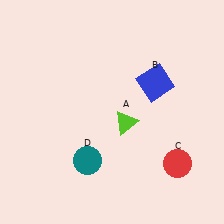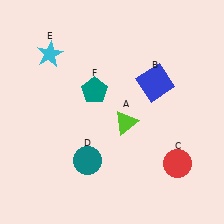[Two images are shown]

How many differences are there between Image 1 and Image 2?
There are 2 differences between the two images.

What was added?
A cyan star (E), a teal pentagon (F) were added in Image 2.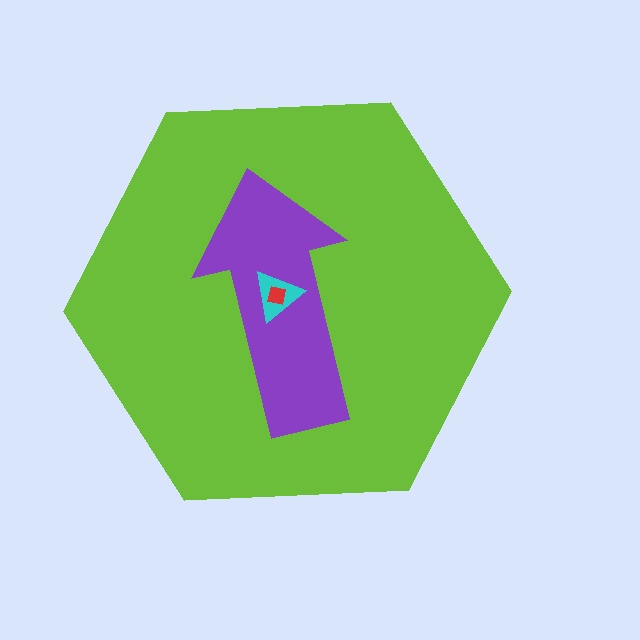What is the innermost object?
The red square.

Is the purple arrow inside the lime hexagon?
Yes.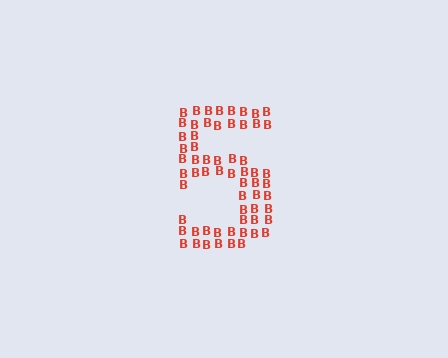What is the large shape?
The large shape is the digit 5.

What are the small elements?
The small elements are letter B's.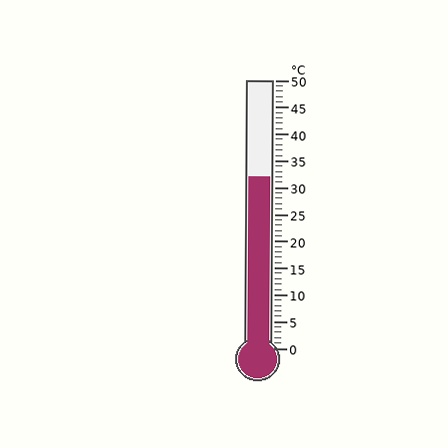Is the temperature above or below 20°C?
The temperature is above 20°C.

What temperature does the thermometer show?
The thermometer shows approximately 32°C.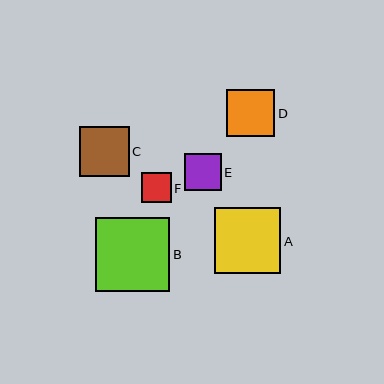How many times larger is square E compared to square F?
Square E is approximately 1.2 times the size of square F.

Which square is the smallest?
Square F is the smallest with a size of approximately 30 pixels.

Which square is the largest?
Square B is the largest with a size of approximately 74 pixels.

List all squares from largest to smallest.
From largest to smallest: B, A, C, D, E, F.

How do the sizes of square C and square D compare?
Square C and square D are approximately the same size.